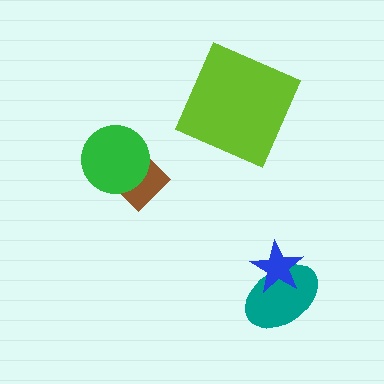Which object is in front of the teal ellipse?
The blue star is in front of the teal ellipse.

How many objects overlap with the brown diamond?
1 object overlaps with the brown diamond.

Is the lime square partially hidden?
No, no other shape covers it.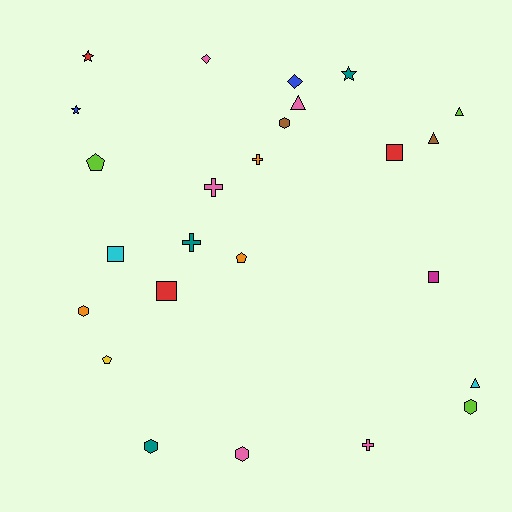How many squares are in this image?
There are 4 squares.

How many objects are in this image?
There are 25 objects.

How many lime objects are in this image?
There are 3 lime objects.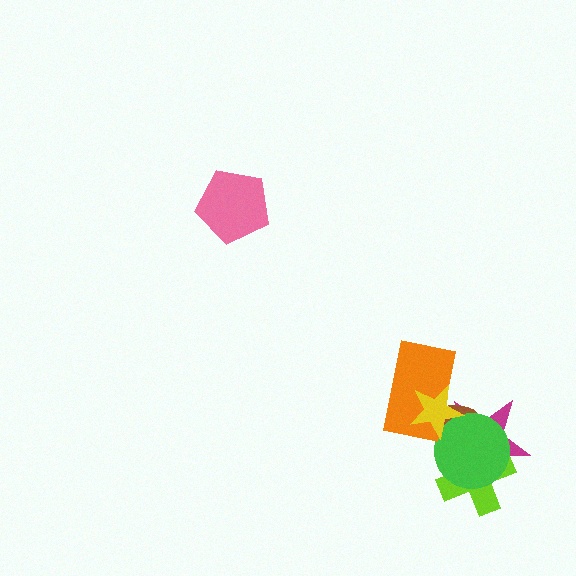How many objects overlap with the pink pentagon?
0 objects overlap with the pink pentagon.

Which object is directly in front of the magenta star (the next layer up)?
The brown ellipse is directly in front of the magenta star.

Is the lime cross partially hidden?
Yes, it is partially covered by another shape.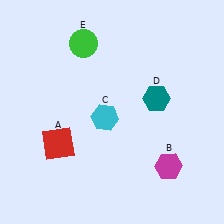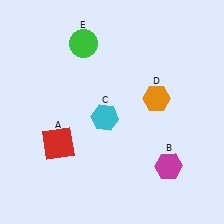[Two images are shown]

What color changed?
The hexagon (D) changed from teal in Image 1 to orange in Image 2.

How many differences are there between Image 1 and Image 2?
There is 1 difference between the two images.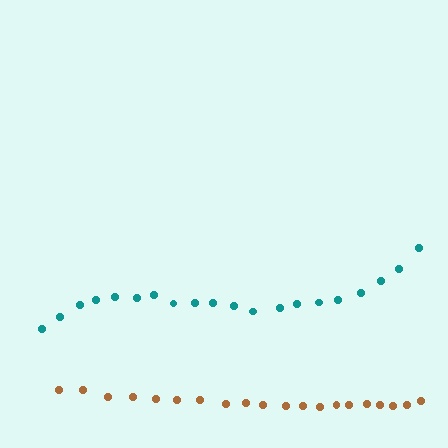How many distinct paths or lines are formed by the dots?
There are 2 distinct paths.